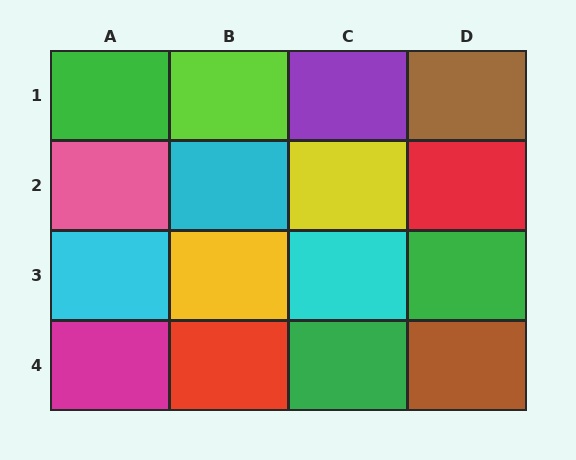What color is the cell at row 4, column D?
Brown.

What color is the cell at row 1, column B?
Lime.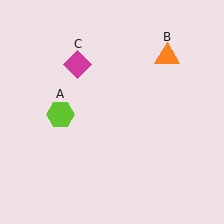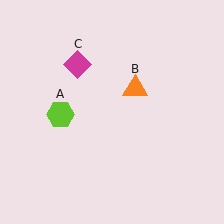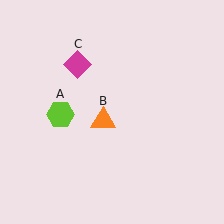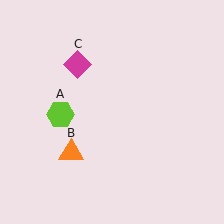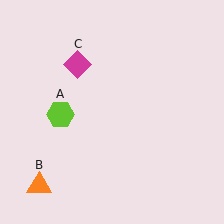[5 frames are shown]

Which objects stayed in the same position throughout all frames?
Lime hexagon (object A) and magenta diamond (object C) remained stationary.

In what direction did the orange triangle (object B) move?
The orange triangle (object B) moved down and to the left.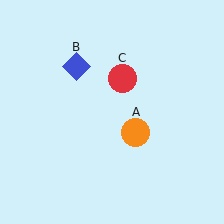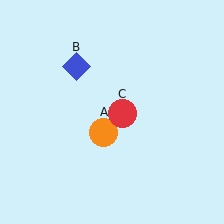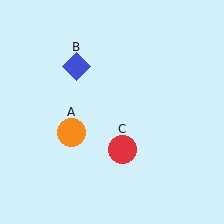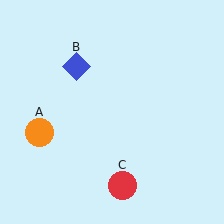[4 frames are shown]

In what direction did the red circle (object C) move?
The red circle (object C) moved down.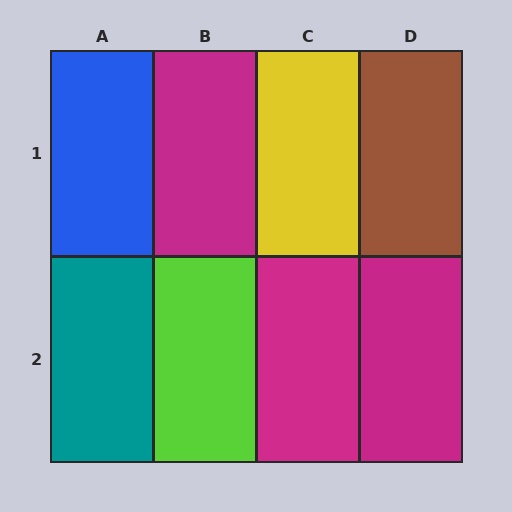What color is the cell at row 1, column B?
Magenta.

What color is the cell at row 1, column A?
Blue.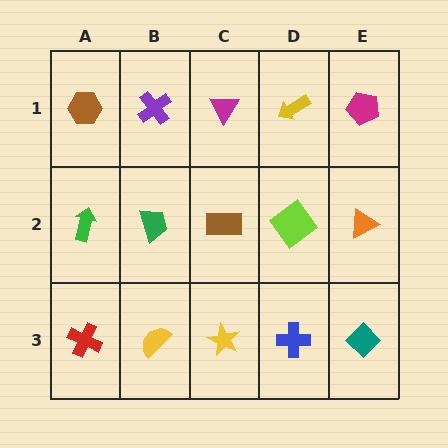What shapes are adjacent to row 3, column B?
A green trapezoid (row 2, column B), a red cross (row 3, column A), a yellow star (row 3, column C).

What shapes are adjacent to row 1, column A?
A green arrow (row 2, column A), a purple cross (row 1, column B).